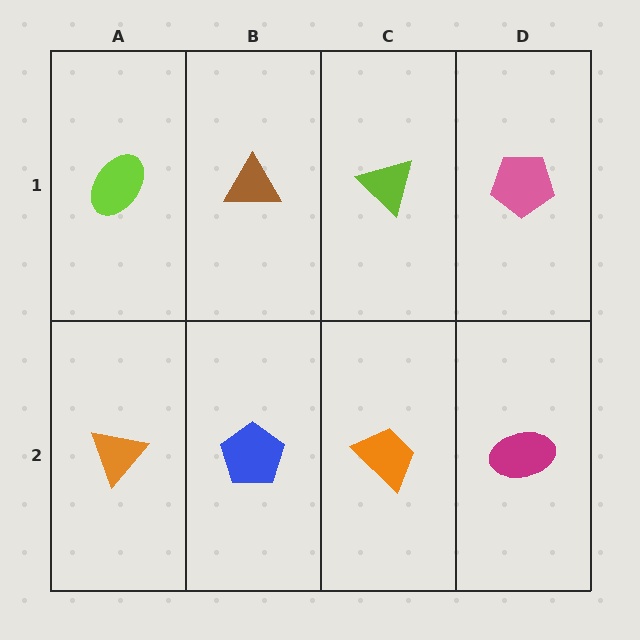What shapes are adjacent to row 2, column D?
A pink pentagon (row 1, column D), an orange trapezoid (row 2, column C).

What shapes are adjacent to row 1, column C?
An orange trapezoid (row 2, column C), a brown triangle (row 1, column B), a pink pentagon (row 1, column D).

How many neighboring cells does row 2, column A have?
2.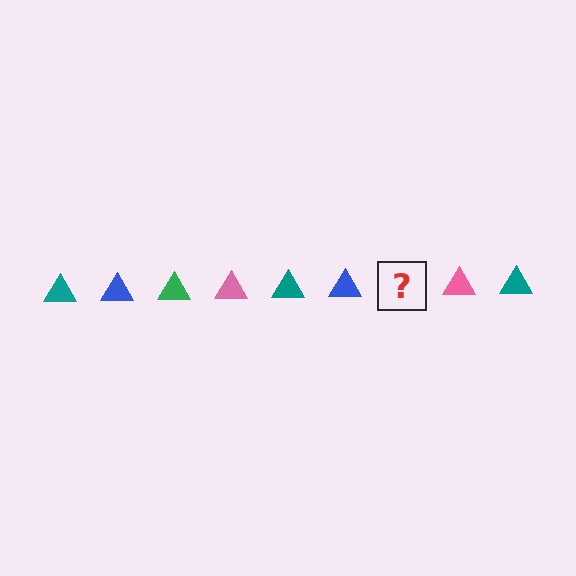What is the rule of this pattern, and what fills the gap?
The rule is that the pattern cycles through teal, blue, green, pink triangles. The gap should be filled with a green triangle.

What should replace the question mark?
The question mark should be replaced with a green triangle.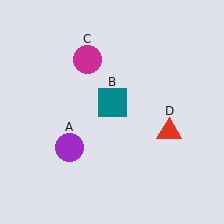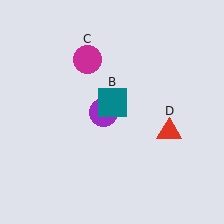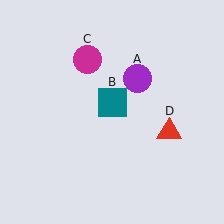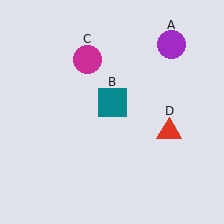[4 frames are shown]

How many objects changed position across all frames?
1 object changed position: purple circle (object A).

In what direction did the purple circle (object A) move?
The purple circle (object A) moved up and to the right.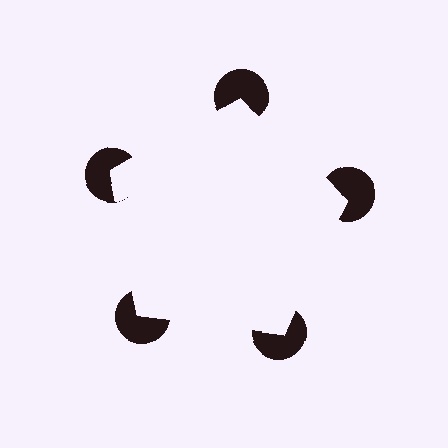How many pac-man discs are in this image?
There are 5 — one at each vertex of the illusory pentagon.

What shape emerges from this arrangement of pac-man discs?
An illusory pentagon — its edges are inferred from the aligned wedge cuts in the pac-man discs, not physically drawn.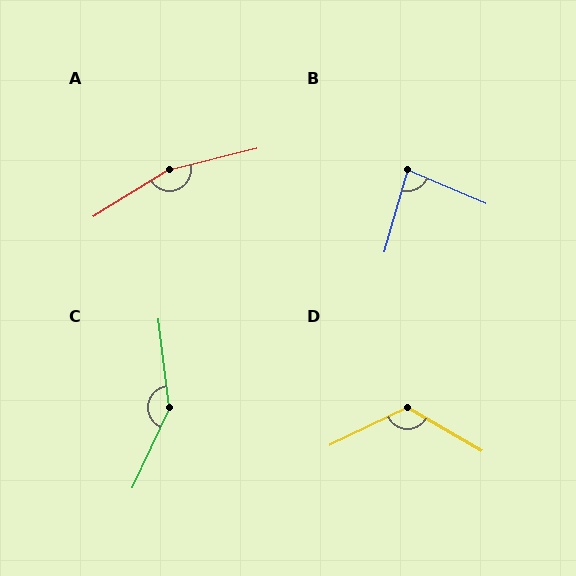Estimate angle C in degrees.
Approximately 149 degrees.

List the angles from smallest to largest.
B (83°), D (124°), C (149°), A (162°).